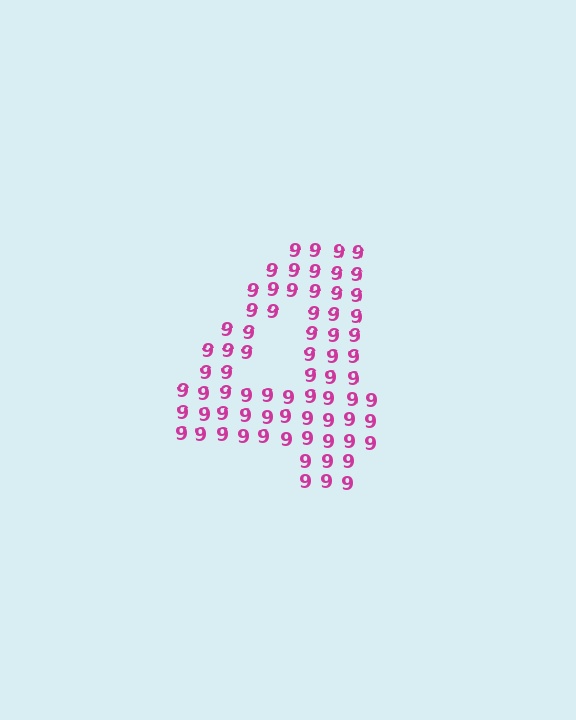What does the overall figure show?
The overall figure shows the digit 4.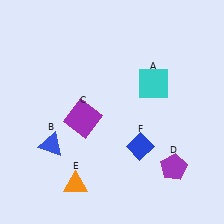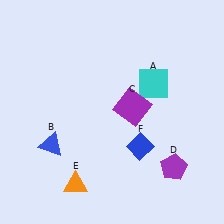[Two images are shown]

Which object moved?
The purple square (C) moved right.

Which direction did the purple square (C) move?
The purple square (C) moved right.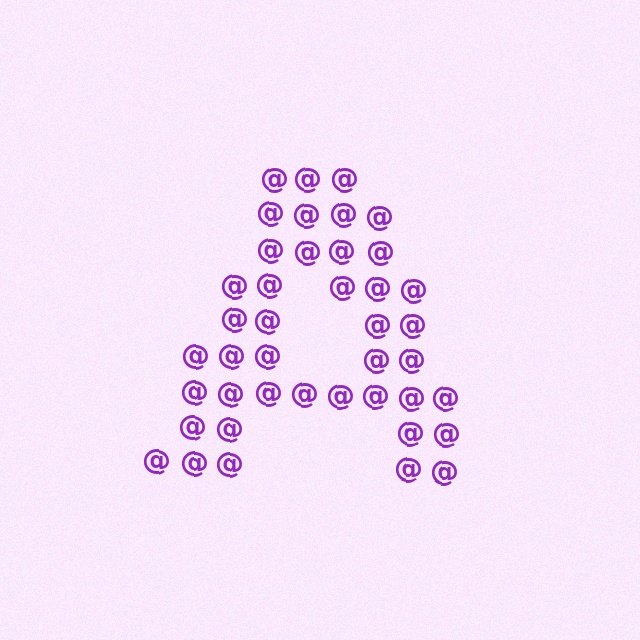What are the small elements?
The small elements are at signs.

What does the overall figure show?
The overall figure shows the letter A.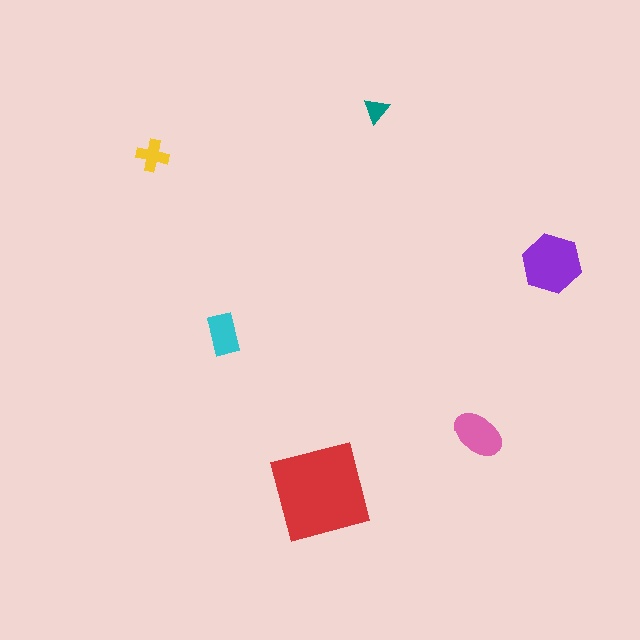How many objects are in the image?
There are 6 objects in the image.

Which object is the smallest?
The teal triangle.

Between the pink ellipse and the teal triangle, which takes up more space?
The pink ellipse.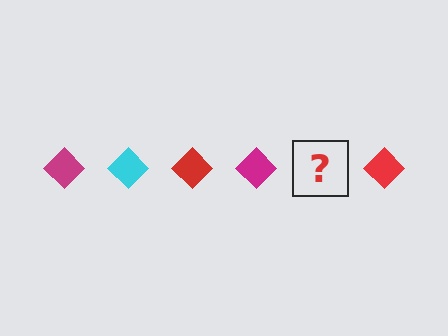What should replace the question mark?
The question mark should be replaced with a cyan diamond.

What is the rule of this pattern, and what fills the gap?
The rule is that the pattern cycles through magenta, cyan, red diamonds. The gap should be filled with a cyan diamond.